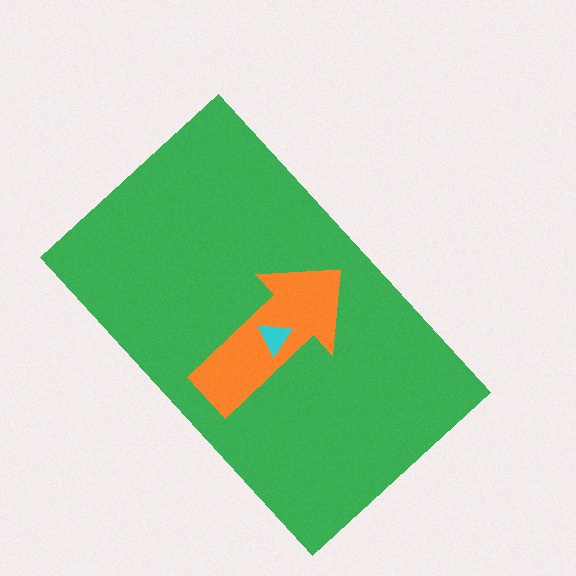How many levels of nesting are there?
3.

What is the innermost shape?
The cyan triangle.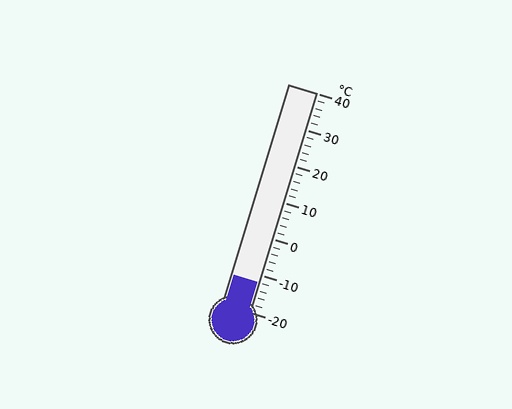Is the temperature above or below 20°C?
The temperature is below 20°C.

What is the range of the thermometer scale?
The thermometer scale ranges from -20°C to 40°C.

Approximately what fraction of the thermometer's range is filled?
The thermometer is filled to approximately 15% of its range.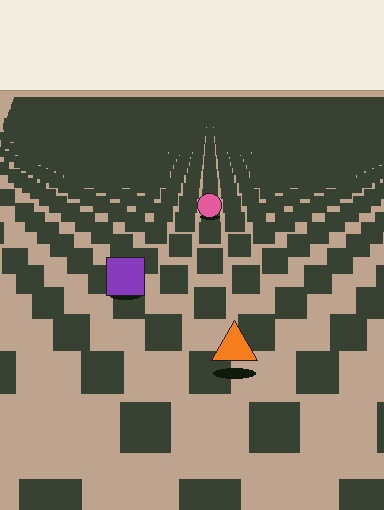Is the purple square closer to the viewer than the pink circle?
Yes. The purple square is closer — you can tell from the texture gradient: the ground texture is coarser near it.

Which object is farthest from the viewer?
The pink circle is farthest from the viewer. It appears smaller and the ground texture around it is denser.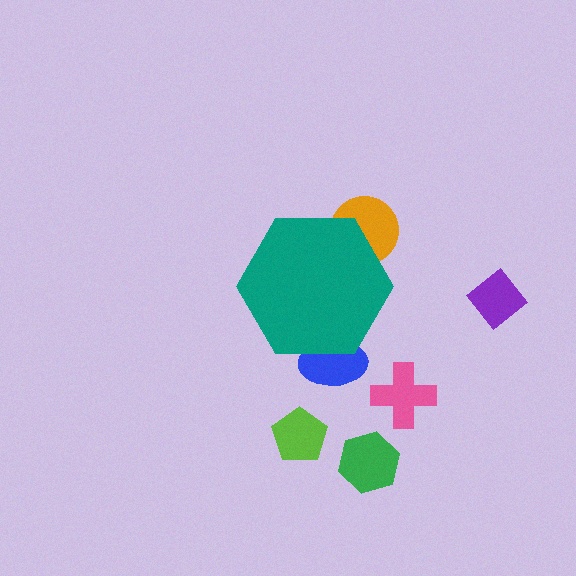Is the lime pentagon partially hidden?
No, the lime pentagon is fully visible.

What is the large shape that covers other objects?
A teal hexagon.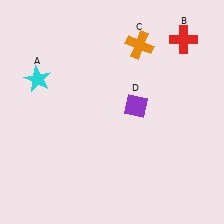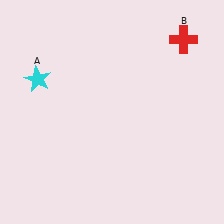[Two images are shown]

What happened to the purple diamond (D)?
The purple diamond (D) was removed in Image 2. It was in the top-right area of Image 1.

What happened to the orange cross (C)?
The orange cross (C) was removed in Image 2. It was in the top-right area of Image 1.